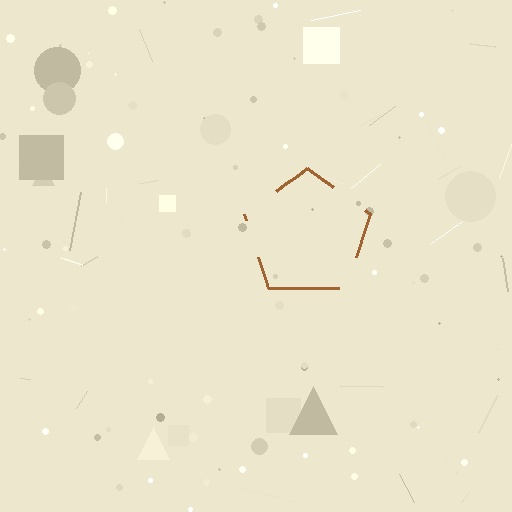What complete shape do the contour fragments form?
The contour fragments form a pentagon.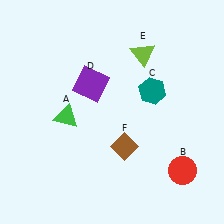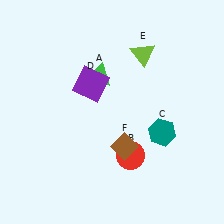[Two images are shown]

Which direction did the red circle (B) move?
The red circle (B) moved left.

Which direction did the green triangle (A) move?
The green triangle (A) moved up.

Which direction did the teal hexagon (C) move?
The teal hexagon (C) moved down.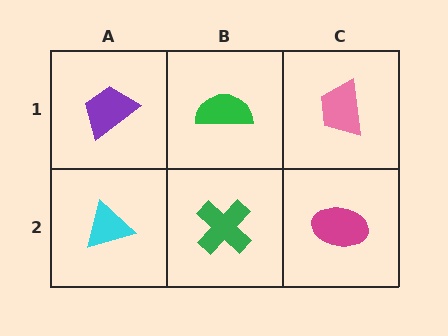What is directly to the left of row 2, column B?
A cyan triangle.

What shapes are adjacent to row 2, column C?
A pink trapezoid (row 1, column C), a green cross (row 2, column B).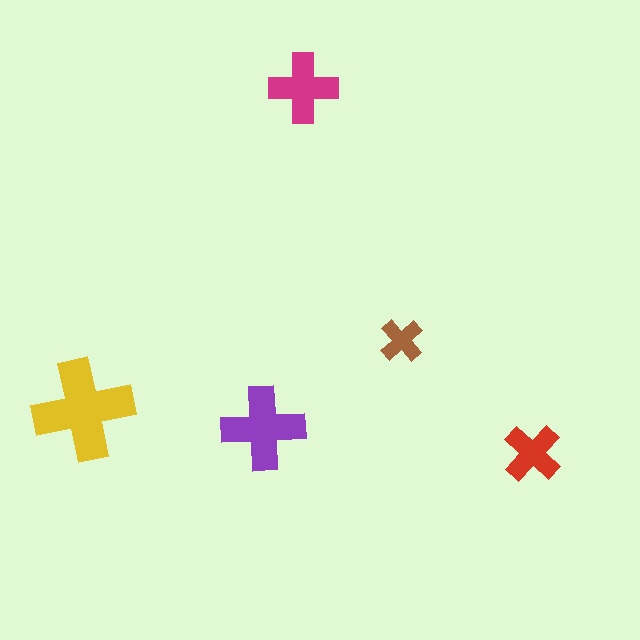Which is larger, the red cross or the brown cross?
The red one.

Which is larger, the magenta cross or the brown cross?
The magenta one.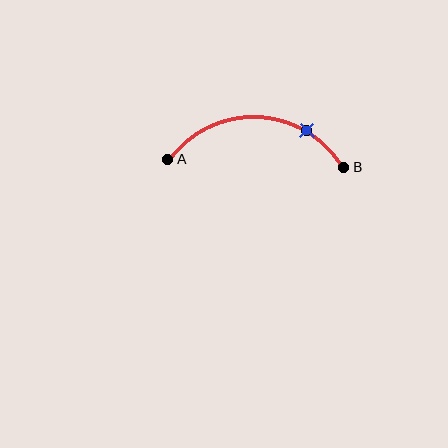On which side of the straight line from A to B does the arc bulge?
The arc bulges above the straight line connecting A and B.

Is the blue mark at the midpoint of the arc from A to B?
No. The blue mark lies on the arc but is closer to endpoint B. The arc midpoint would be at the point on the curve equidistant along the arc from both A and B.